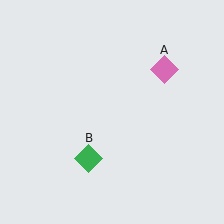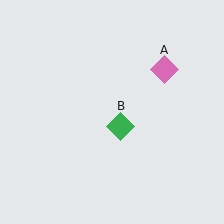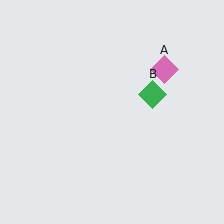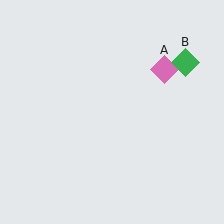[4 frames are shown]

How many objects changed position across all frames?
1 object changed position: green diamond (object B).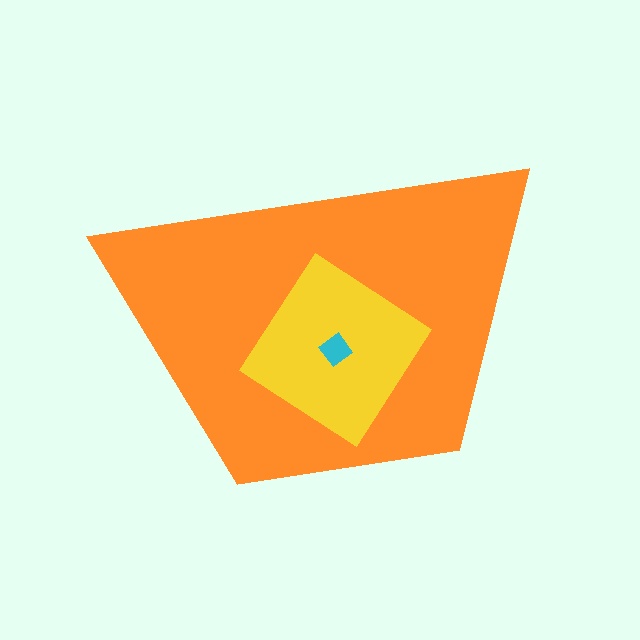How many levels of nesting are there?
3.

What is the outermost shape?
The orange trapezoid.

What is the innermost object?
The cyan diamond.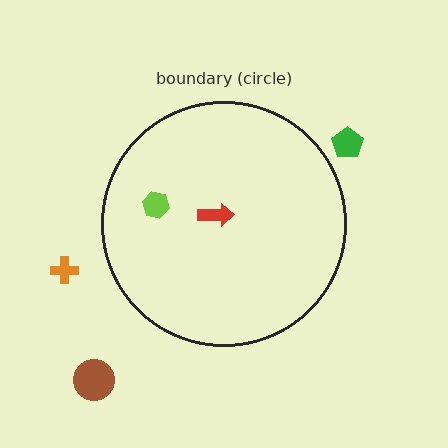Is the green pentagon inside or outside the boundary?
Outside.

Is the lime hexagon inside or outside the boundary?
Inside.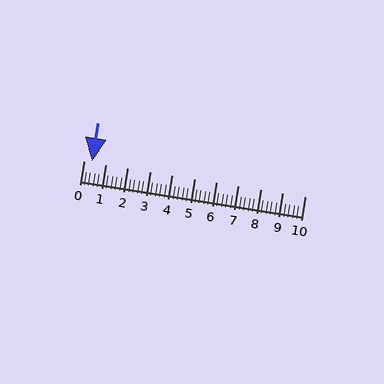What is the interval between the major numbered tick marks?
The major tick marks are spaced 1 units apart.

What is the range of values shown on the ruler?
The ruler shows values from 0 to 10.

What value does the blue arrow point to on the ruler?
The blue arrow points to approximately 0.4.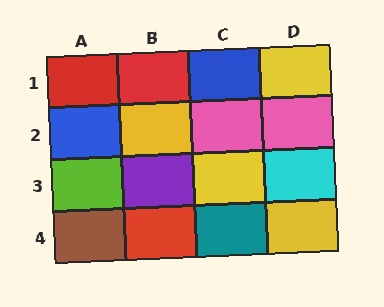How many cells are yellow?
4 cells are yellow.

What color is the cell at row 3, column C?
Yellow.